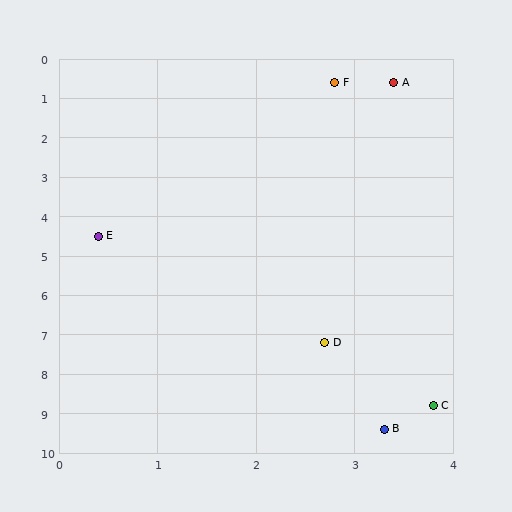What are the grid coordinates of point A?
Point A is at approximately (3.4, 0.6).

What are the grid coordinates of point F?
Point F is at approximately (2.8, 0.6).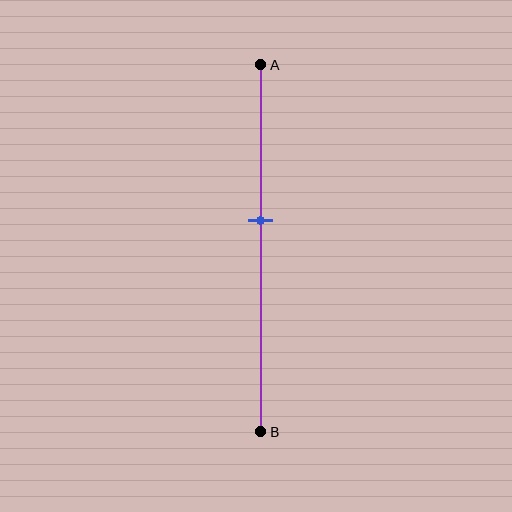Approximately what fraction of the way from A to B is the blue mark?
The blue mark is approximately 40% of the way from A to B.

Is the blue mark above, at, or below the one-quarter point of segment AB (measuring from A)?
The blue mark is below the one-quarter point of segment AB.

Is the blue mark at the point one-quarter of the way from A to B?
No, the mark is at about 40% from A, not at the 25% one-quarter point.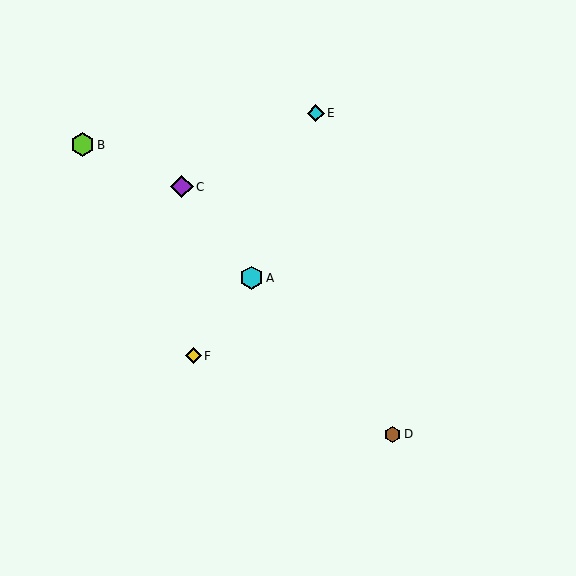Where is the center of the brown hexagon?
The center of the brown hexagon is at (393, 434).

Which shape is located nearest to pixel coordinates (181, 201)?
The purple diamond (labeled C) at (182, 187) is nearest to that location.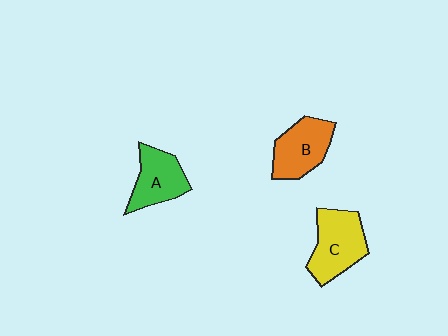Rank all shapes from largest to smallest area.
From largest to smallest: C (yellow), B (orange), A (green).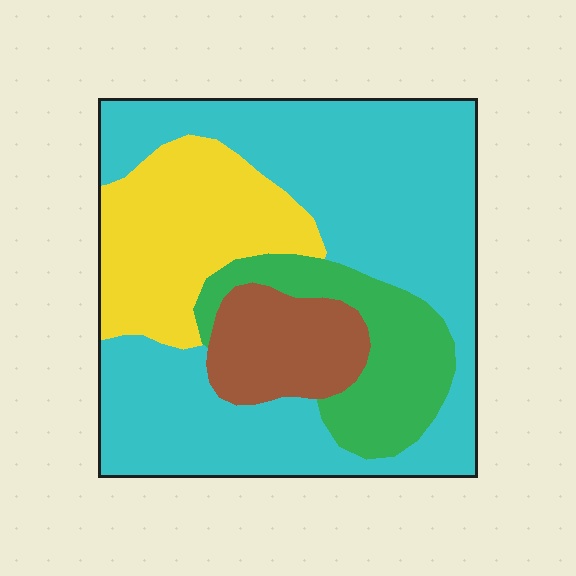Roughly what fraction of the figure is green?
Green takes up about one sixth (1/6) of the figure.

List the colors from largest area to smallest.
From largest to smallest: cyan, yellow, green, brown.